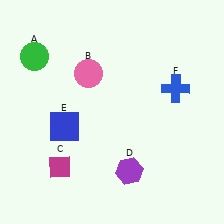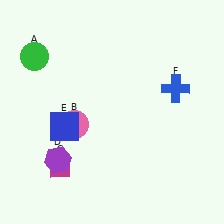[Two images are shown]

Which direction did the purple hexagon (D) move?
The purple hexagon (D) moved left.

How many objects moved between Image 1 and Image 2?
2 objects moved between the two images.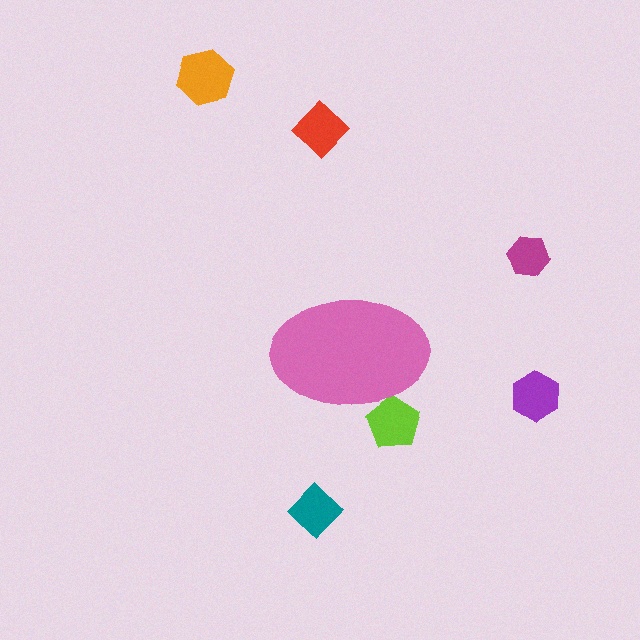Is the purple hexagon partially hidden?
No, the purple hexagon is fully visible.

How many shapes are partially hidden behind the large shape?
1 shape is partially hidden.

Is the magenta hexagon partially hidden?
No, the magenta hexagon is fully visible.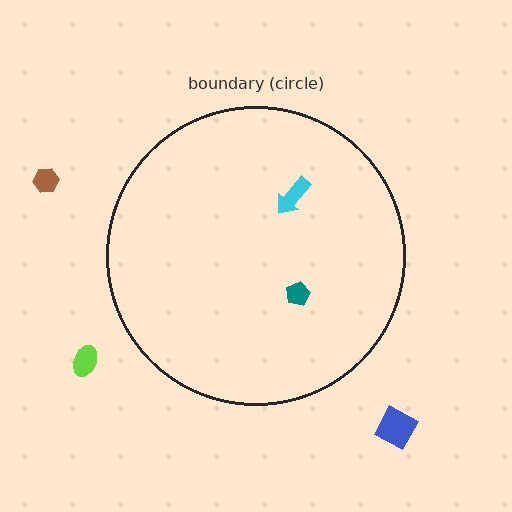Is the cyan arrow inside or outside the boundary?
Inside.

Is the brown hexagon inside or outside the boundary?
Outside.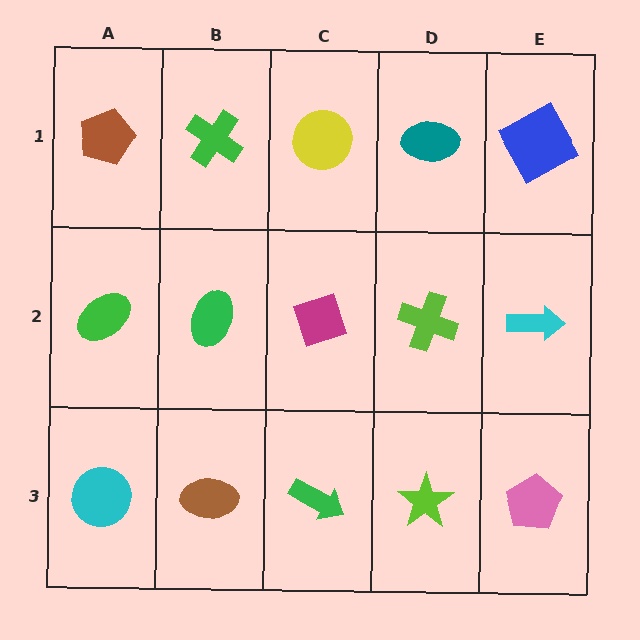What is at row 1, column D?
A teal ellipse.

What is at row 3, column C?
A green arrow.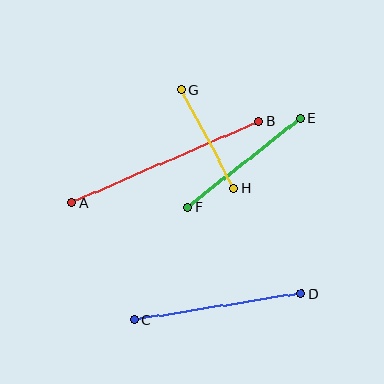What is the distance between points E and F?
The distance is approximately 144 pixels.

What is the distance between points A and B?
The distance is approximately 204 pixels.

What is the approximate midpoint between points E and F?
The midpoint is at approximately (244, 163) pixels.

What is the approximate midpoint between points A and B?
The midpoint is at approximately (165, 162) pixels.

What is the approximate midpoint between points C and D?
The midpoint is at approximately (218, 307) pixels.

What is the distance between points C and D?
The distance is approximately 169 pixels.